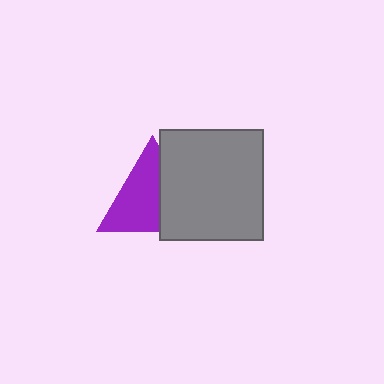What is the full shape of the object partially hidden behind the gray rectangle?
The partially hidden object is a purple triangle.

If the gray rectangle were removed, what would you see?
You would see the complete purple triangle.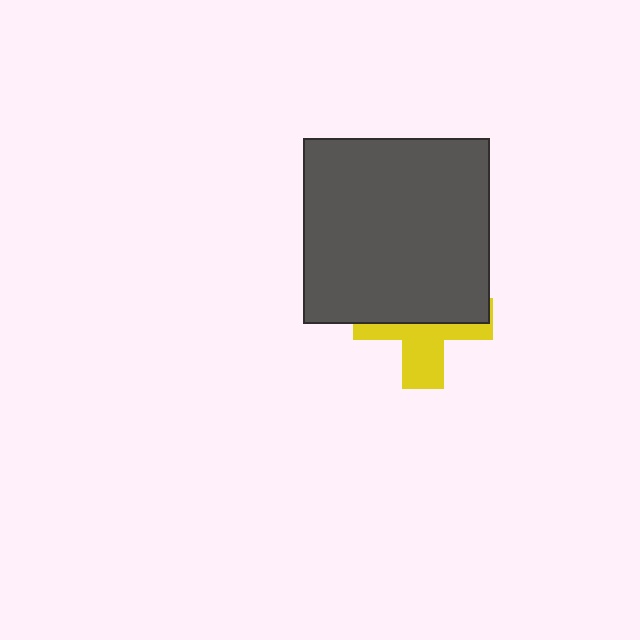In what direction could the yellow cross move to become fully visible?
The yellow cross could move down. That would shift it out from behind the dark gray square entirely.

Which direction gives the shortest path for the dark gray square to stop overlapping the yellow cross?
Moving up gives the shortest separation.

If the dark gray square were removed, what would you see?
You would see the complete yellow cross.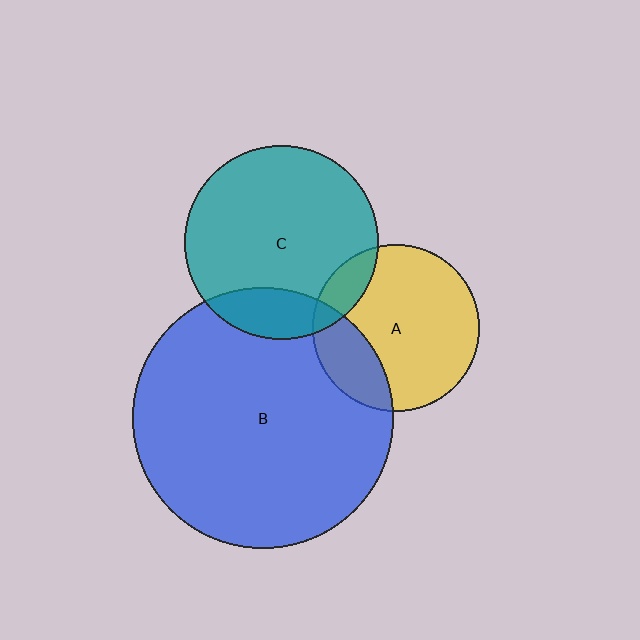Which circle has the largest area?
Circle B (blue).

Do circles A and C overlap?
Yes.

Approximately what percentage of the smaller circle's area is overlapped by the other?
Approximately 15%.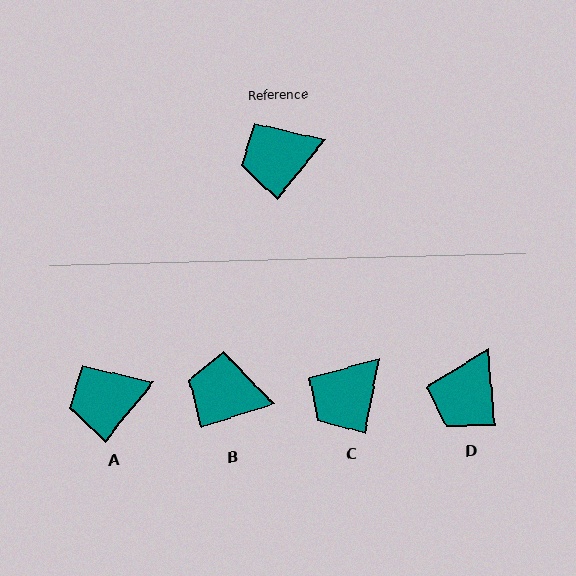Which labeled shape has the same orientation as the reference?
A.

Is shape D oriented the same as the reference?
No, it is off by about 44 degrees.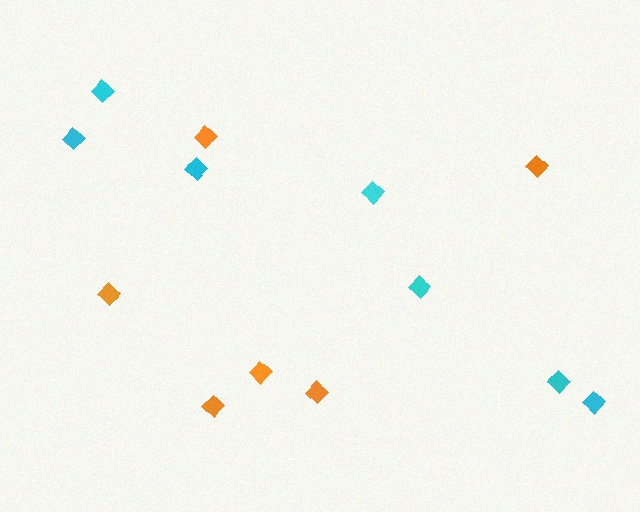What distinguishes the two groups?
There are 2 groups: one group of orange diamonds (6) and one group of cyan diamonds (7).